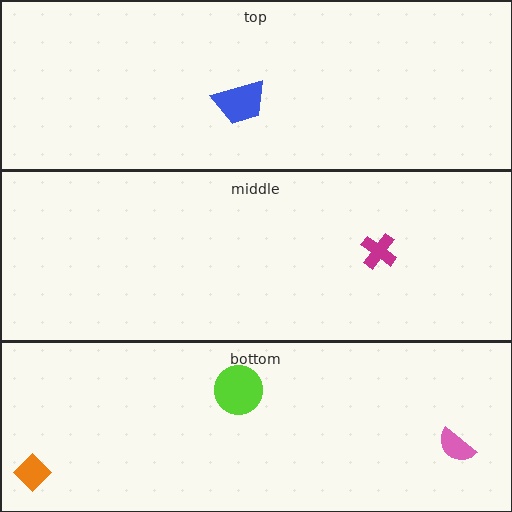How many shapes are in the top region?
1.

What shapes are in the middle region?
The magenta cross.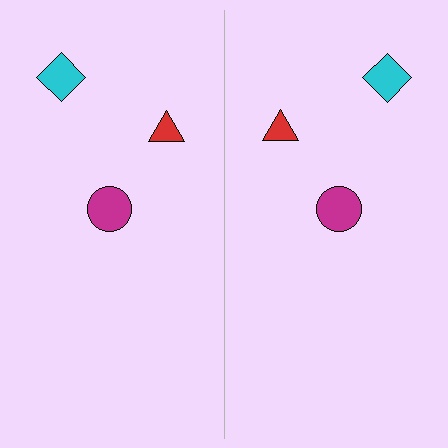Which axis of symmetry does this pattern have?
The pattern has a vertical axis of symmetry running through the center of the image.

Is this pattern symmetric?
Yes, this pattern has bilateral (reflection) symmetry.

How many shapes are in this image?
There are 6 shapes in this image.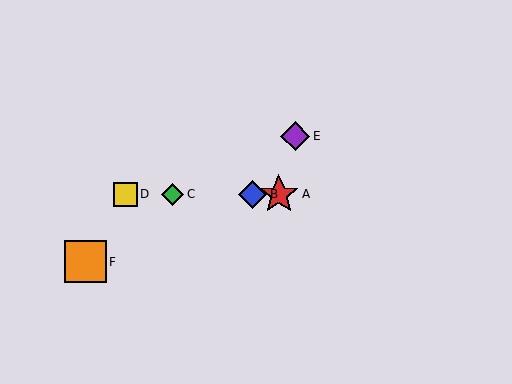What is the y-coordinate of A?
Object A is at y≈194.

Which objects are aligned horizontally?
Objects A, B, C, D are aligned horizontally.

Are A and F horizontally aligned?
No, A is at y≈194 and F is at y≈262.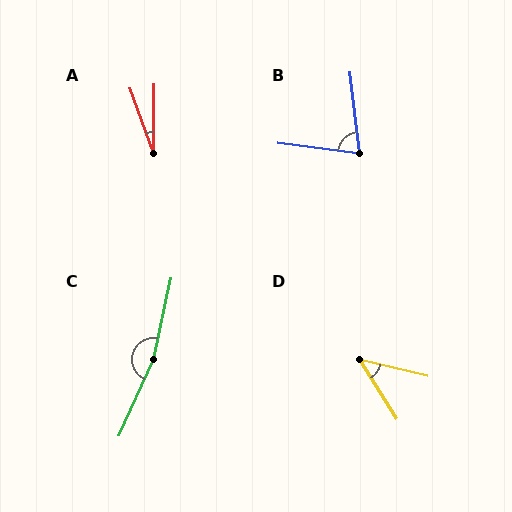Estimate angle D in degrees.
Approximately 44 degrees.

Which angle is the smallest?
A, at approximately 20 degrees.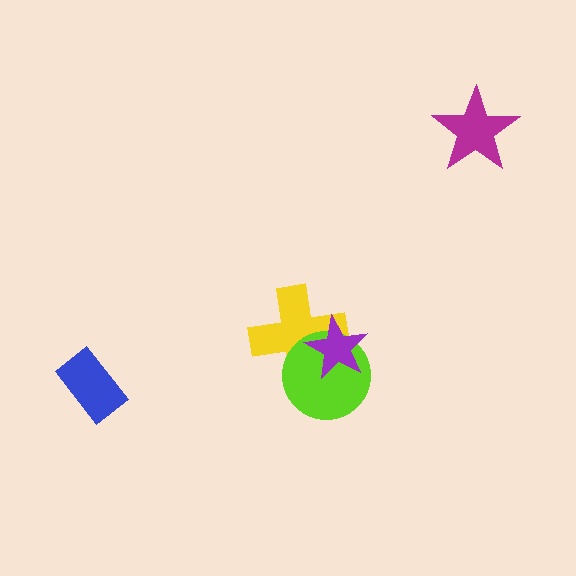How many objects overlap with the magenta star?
0 objects overlap with the magenta star.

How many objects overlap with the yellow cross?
2 objects overlap with the yellow cross.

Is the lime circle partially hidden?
Yes, it is partially covered by another shape.